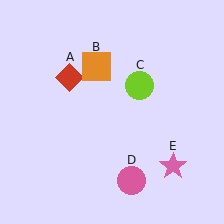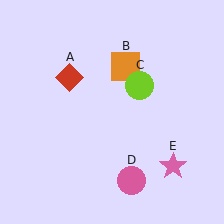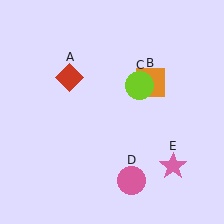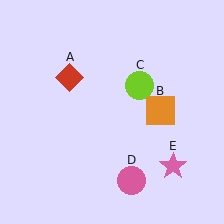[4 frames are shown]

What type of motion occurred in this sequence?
The orange square (object B) rotated clockwise around the center of the scene.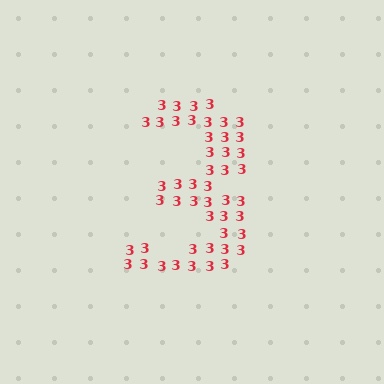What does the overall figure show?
The overall figure shows the digit 3.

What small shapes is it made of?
It is made of small digit 3's.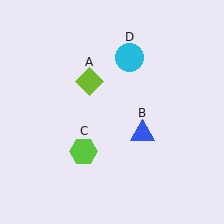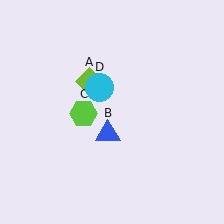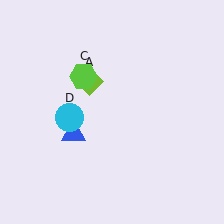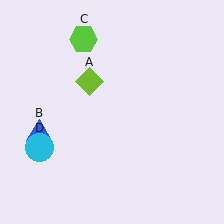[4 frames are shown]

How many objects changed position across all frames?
3 objects changed position: blue triangle (object B), lime hexagon (object C), cyan circle (object D).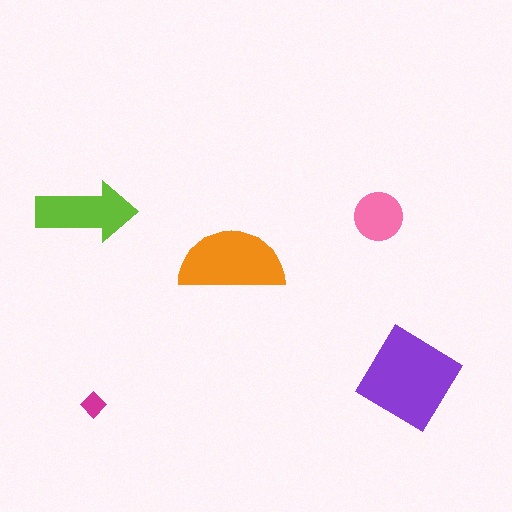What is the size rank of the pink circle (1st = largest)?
4th.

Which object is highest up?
The lime arrow is topmost.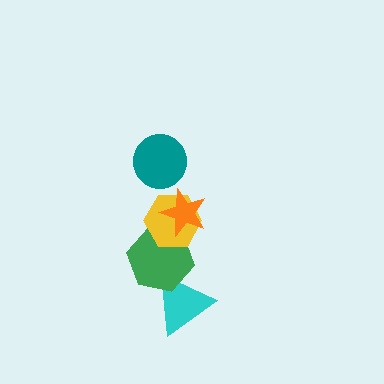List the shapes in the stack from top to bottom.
From top to bottom: the teal circle, the orange star, the yellow hexagon, the green hexagon, the cyan triangle.